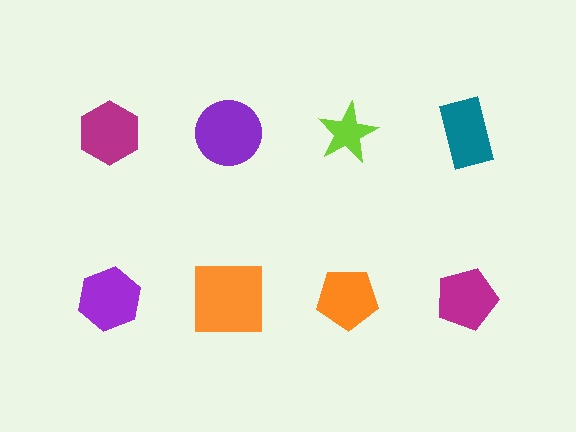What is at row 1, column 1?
A magenta hexagon.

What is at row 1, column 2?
A purple circle.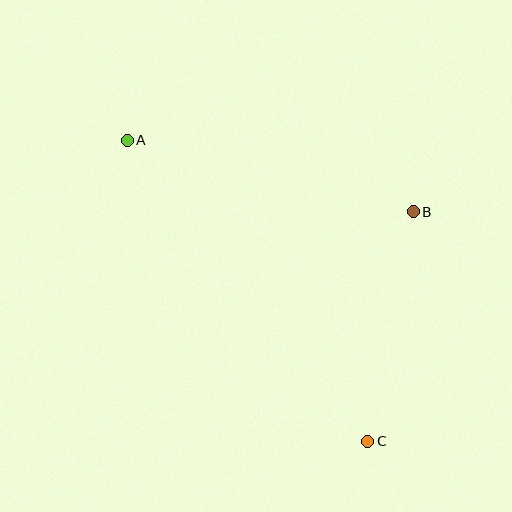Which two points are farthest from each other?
Points A and C are farthest from each other.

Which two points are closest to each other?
Points B and C are closest to each other.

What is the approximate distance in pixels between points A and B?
The distance between A and B is approximately 294 pixels.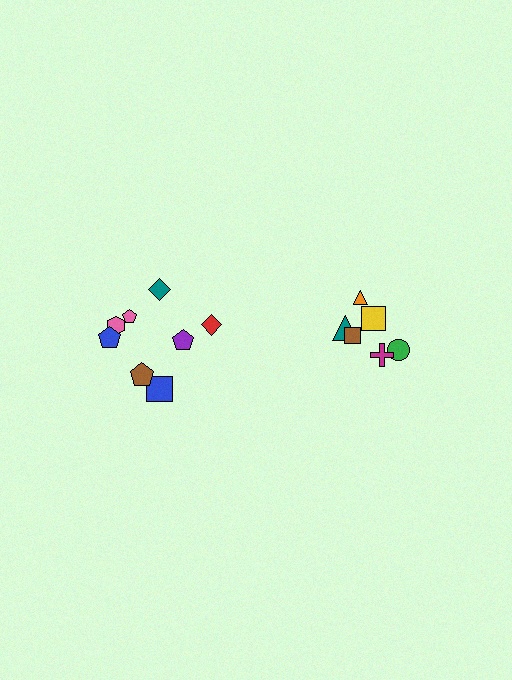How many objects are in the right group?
There are 6 objects.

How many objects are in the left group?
There are 8 objects.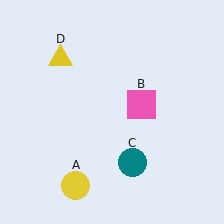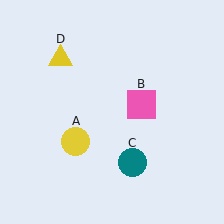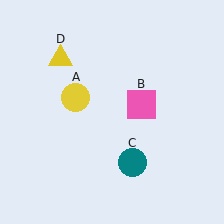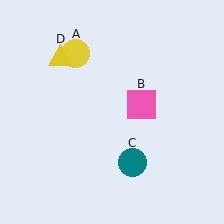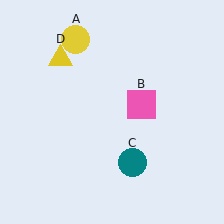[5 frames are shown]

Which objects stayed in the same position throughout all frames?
Pink square (object B) and teal circle (object C) and yellow triangle (object D) remained stationary.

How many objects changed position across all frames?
1 object changed position: yellow circle (object A).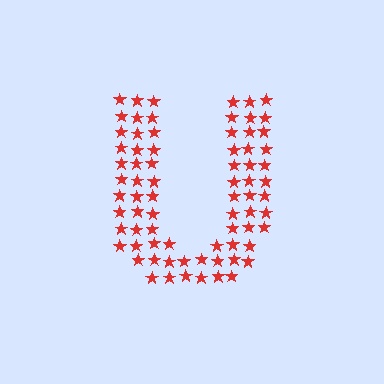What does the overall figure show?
The overall figure shows the letter U.